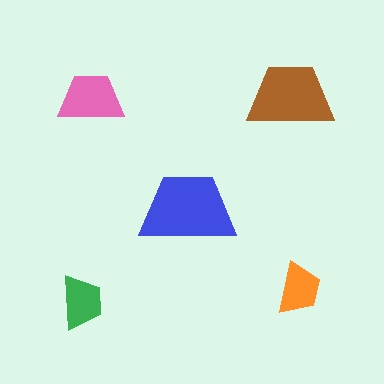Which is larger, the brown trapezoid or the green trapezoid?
The brown one.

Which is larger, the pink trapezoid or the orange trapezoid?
The pink one.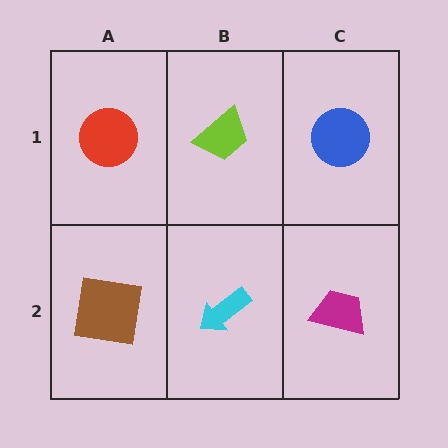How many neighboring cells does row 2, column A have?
2.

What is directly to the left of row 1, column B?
A red circle.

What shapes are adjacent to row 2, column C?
A blue circle (row 1, column C), a cyan arrow (row 2, column B).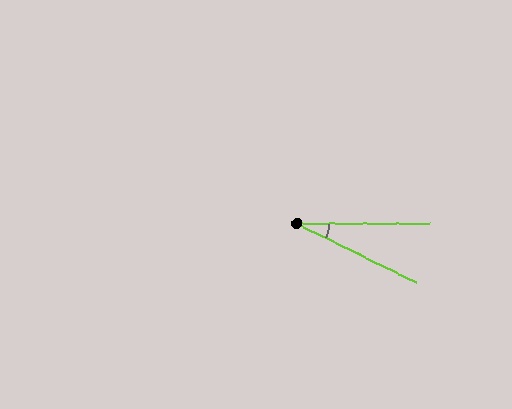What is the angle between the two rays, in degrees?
Approximately 26 degrees.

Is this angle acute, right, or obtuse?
It is acute.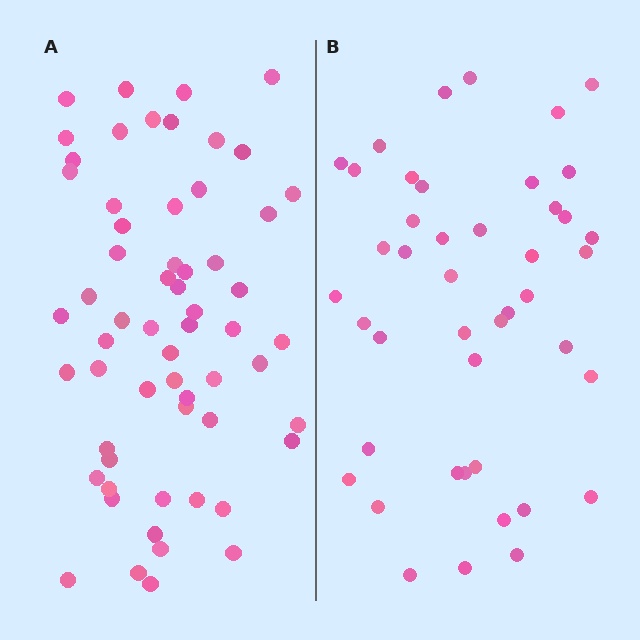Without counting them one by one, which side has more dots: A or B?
Region A (the left region) has more dots.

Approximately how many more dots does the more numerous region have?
Region A has approximately 15 more dots than region B.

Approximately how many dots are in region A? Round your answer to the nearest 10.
About 60 dots.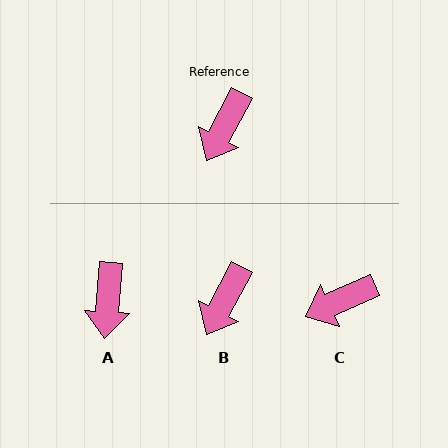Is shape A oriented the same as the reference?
No, it is off by about 23 degrees.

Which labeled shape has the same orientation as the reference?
B.